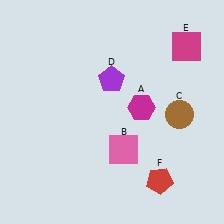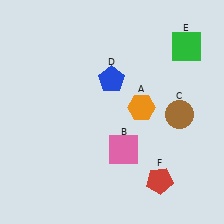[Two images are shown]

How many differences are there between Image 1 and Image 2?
There are 3 differences between the two images.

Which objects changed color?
A changed from magenta to orange. D changed from purple to blue. E changed from magenta to green.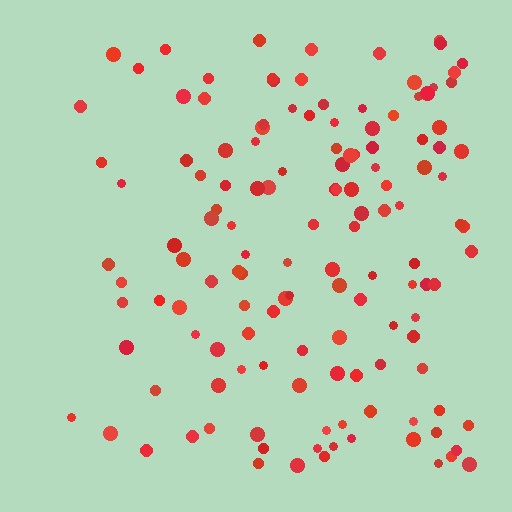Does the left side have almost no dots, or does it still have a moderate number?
Still a moderate number, just noticeably fewer than the right.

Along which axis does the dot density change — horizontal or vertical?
Horizontal.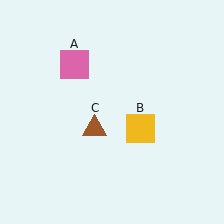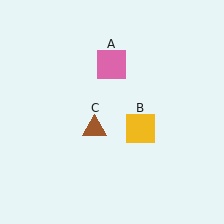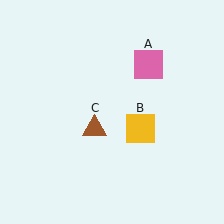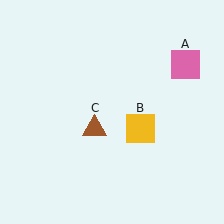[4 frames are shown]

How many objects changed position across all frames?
1 object changed position: pink square (object A).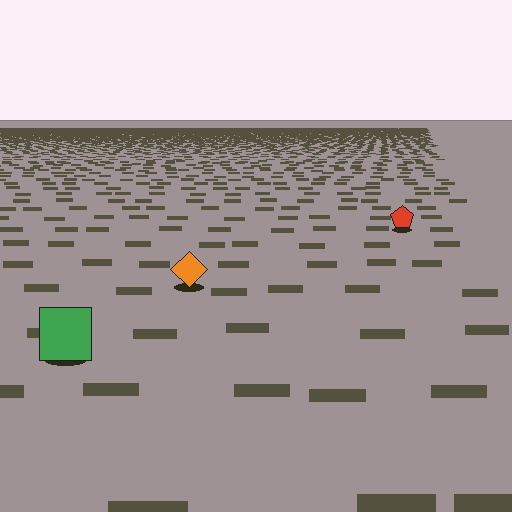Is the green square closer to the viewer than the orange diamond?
Yes. The green square is closer — you can tell from the texture gradient: the ground texture is coarser near it.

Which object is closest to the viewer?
The green square is closest. The texture marks near it are larger and more spread out.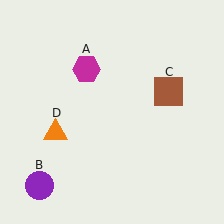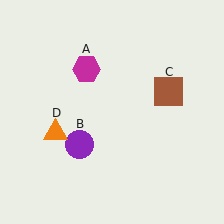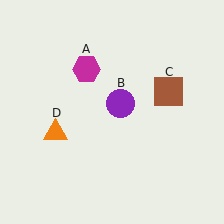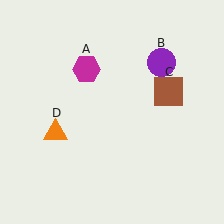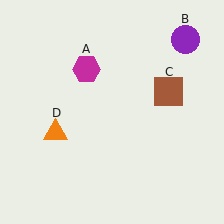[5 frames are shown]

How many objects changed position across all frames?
1 object changed position: purple circle (object B).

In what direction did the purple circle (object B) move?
The purple circle (object B) moved up and to the right.